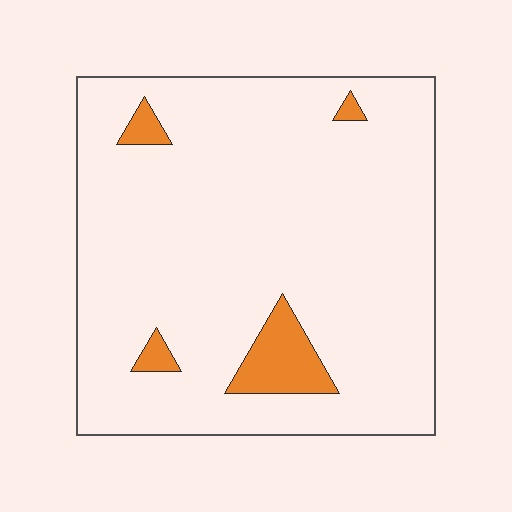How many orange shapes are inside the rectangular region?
4.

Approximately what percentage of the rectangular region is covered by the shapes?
Approximately 5%.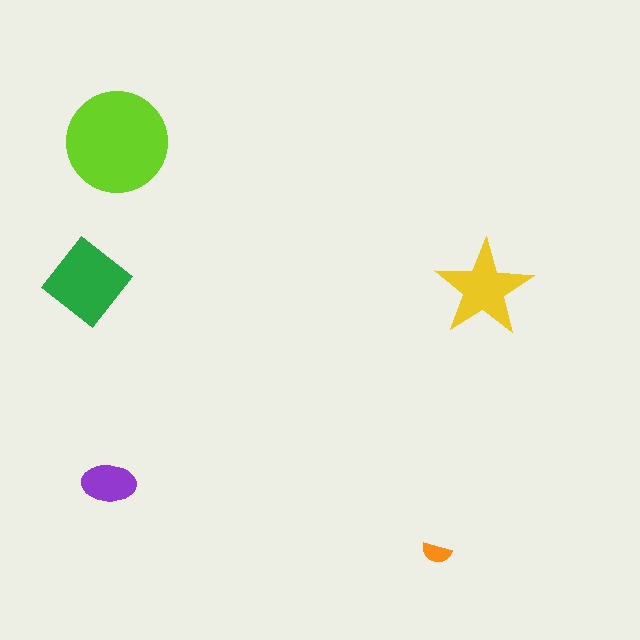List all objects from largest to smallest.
The lime circle, the green diamond, the yellow star, the purple ellipse, the orange semicircle.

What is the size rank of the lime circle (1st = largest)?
1st.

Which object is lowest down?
The orange semicircle is bottommost.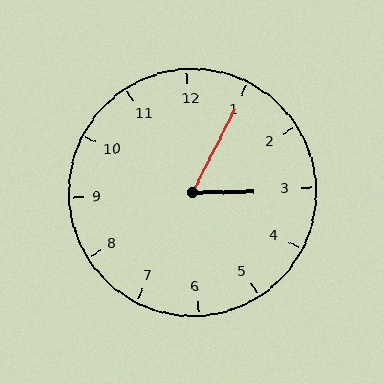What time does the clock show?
3:05.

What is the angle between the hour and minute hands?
Approximately 62 degrees.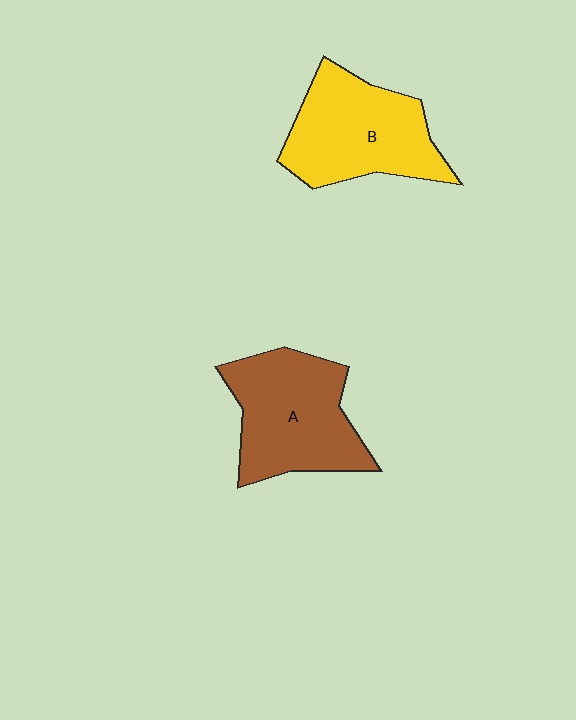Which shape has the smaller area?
Shape B (yellow).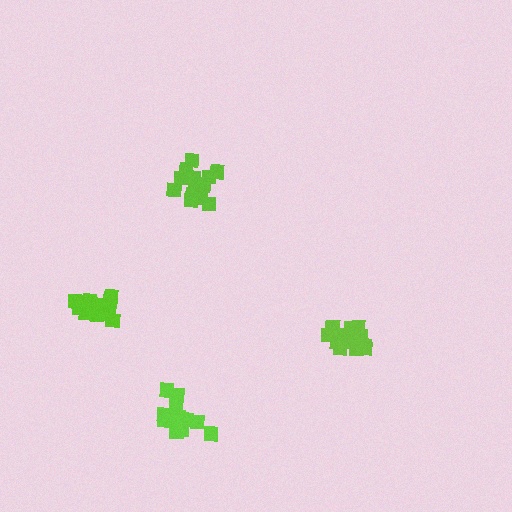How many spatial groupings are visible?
There are 4 spatial groupings.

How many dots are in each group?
Group 1: 16 dots, Group 2: 14 dots, Group 3: 16 dots, Group 4: 14 dots (60 total).